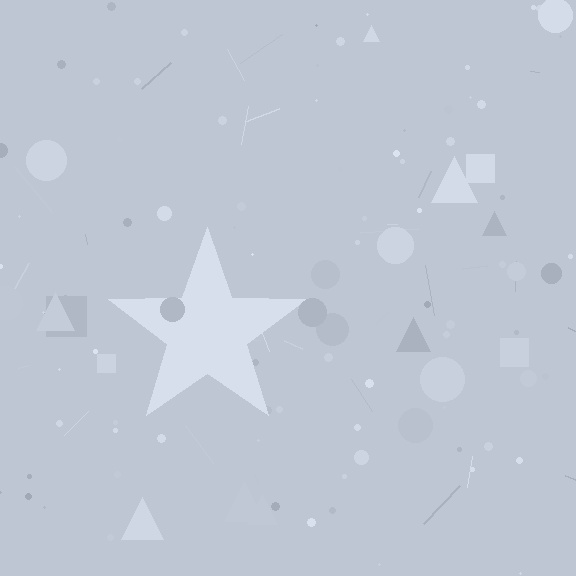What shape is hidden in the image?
A star is hidden in the image.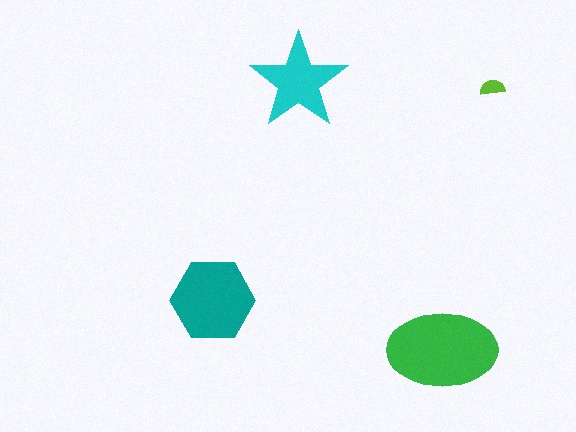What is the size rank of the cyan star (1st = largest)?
3rd.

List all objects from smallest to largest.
The lime semicircle, the cyan star, the teal hexagon, the green ellipse.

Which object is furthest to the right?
The lime semicircle is rightmost.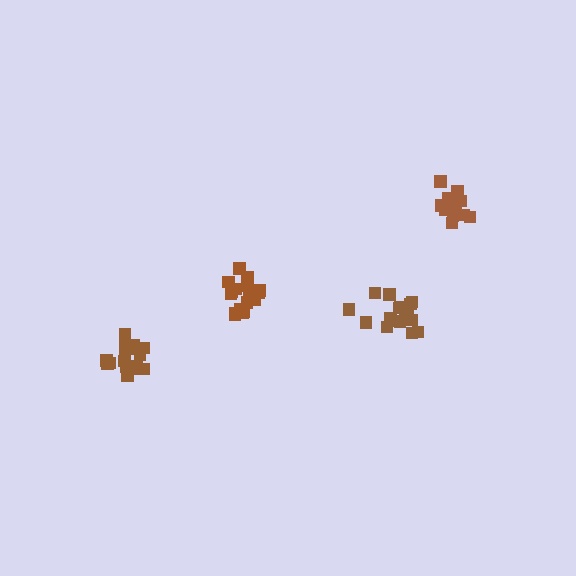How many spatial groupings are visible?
There are 4 spatial groupings.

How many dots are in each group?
Group 1: 19 dots, Group 2: 20 dots, Group 3: 17 dots, Group 4: 15 dots (71 total).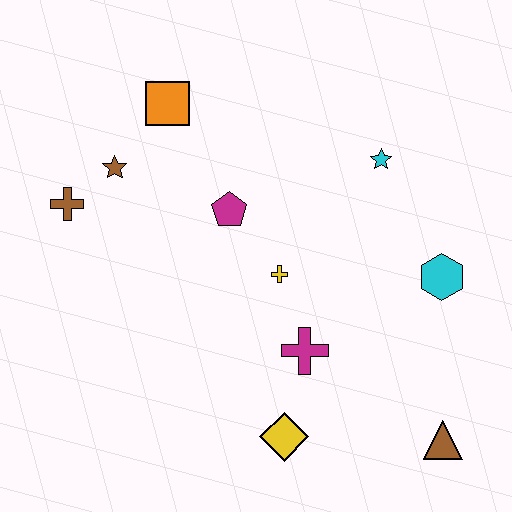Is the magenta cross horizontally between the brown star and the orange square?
No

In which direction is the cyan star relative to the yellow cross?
The cyan star is above the yellow cross.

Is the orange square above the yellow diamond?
Yes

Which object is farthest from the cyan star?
The brown cross is farthest from the cyan star.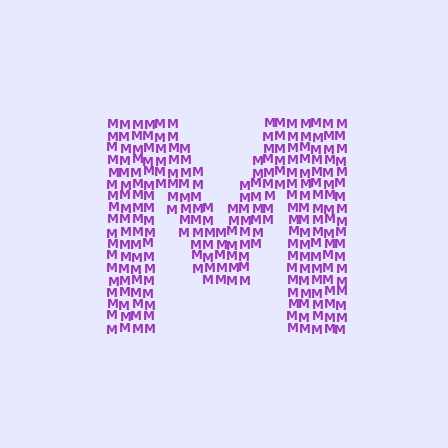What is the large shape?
The large shape is the letter M.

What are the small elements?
The small elements are letter M's.